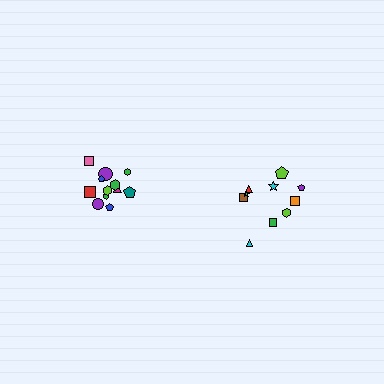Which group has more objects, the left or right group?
The left group.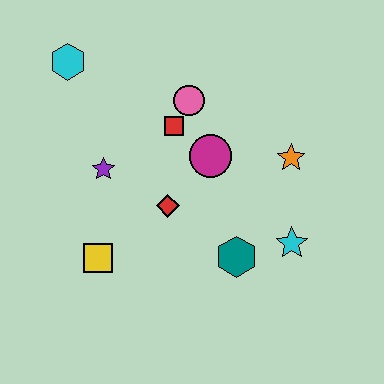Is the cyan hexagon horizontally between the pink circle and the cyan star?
No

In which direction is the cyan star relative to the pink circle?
The cyan star is below the pink circle.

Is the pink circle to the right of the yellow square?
Yes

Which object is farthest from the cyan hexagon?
The cyan star is farthest from the cyan hexagon.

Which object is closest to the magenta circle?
The red square is closest to the magenta circle.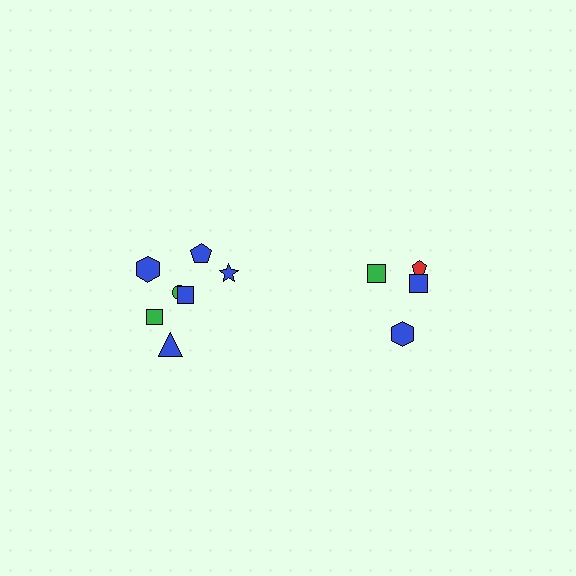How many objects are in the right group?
There are 4 objects.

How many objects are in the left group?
There are 7 objects.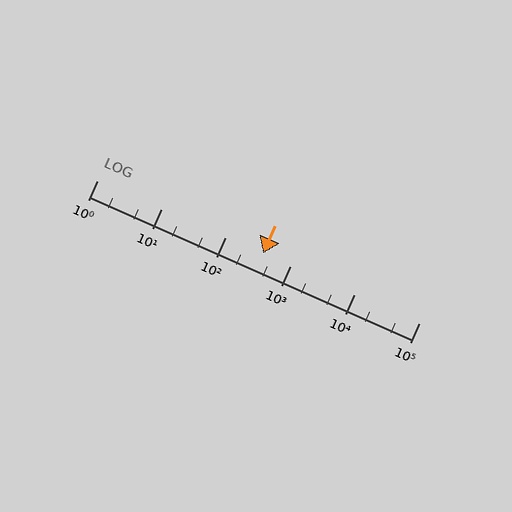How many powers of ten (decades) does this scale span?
The scale spans 5 decades, from 1 to 100000.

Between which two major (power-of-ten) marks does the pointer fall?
The pointer is between 100 and 1000.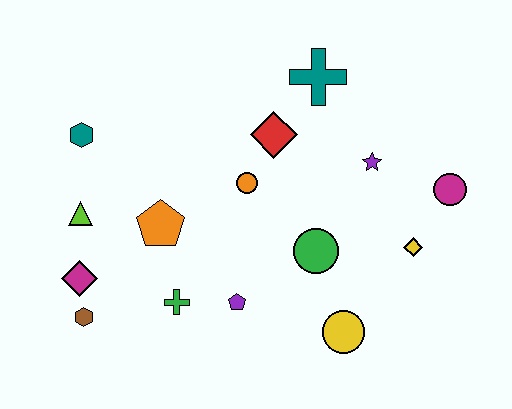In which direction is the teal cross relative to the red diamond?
The teal cross is above the red diamond.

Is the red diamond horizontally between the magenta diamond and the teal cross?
Yes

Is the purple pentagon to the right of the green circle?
No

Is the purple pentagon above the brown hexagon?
Yes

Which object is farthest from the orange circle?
The brown hexagon is farthest from the orange circle.